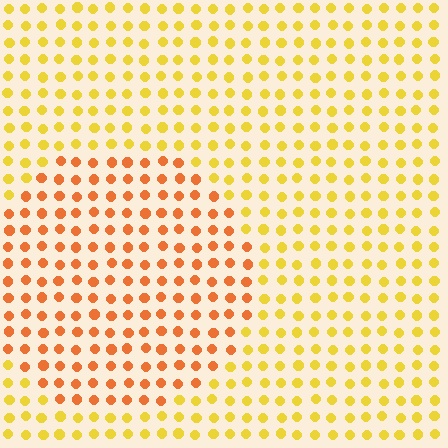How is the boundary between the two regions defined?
The boundary is defined purely by a slight shift in hue (about 33 degrees). Spacing, size, and orientation are identical on both sides.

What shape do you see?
I see a circle.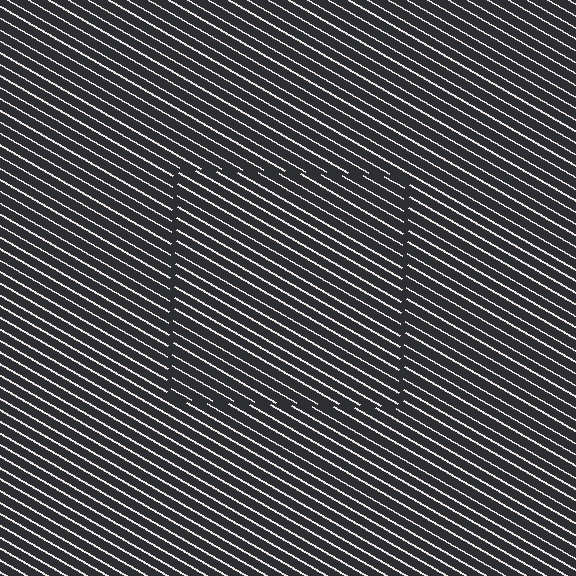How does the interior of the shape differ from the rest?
The interior of the shape contains the same grating, shifted by half a period — the contour is defined by the phase discontinuity where line-ends from the inner and outer gratings abut.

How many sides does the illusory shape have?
4 sides — the line-ends trace a square.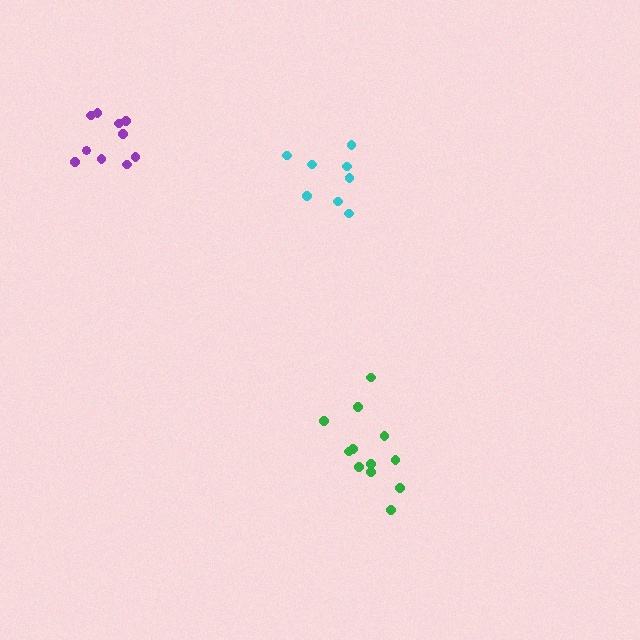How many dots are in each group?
Group 1: 8 dots, Group 2: 10 dots, Group 3: 12 dots (30 total).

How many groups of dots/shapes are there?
There are 3 groups.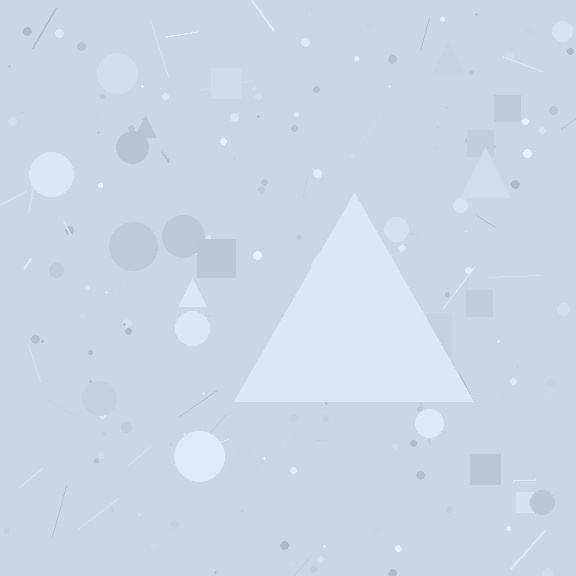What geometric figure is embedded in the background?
A triangle is embedded in the background.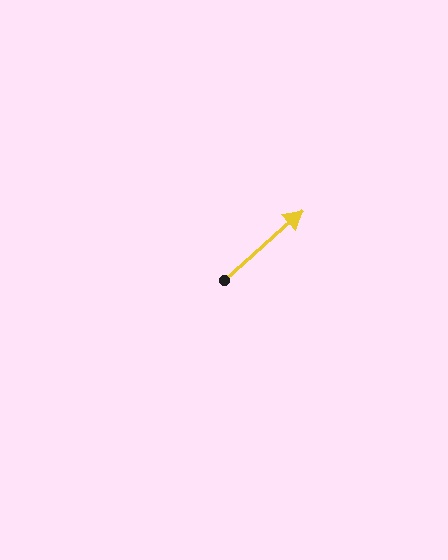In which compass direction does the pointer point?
Northeast.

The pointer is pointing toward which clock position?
Roughly 2 o'clock.